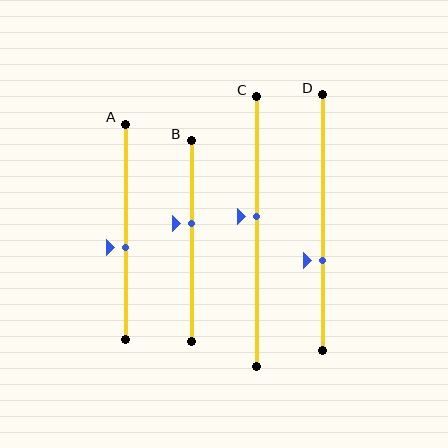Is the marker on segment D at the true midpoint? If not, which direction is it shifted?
No, the marker on segment D is shifted downward by about 15% of the segment length.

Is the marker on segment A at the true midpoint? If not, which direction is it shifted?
No, the marker on segment A is shifted downward by about 7% of the segment length.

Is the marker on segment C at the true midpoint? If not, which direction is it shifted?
No, the marker on segment C is shifted upward by about 6% of the segment length.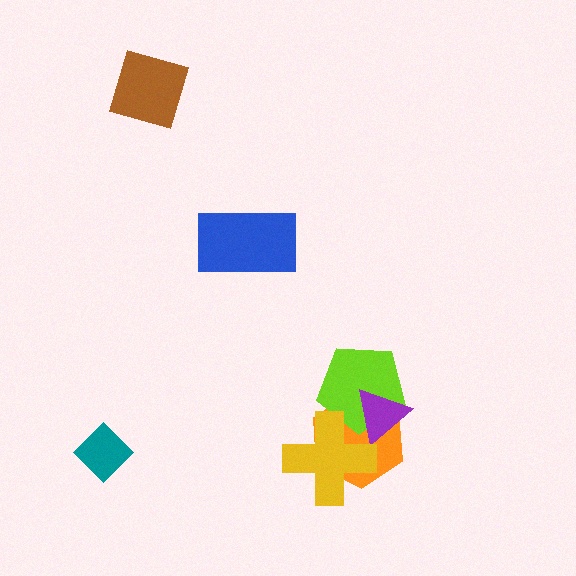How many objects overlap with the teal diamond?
0 objects overlap with the teal diamond.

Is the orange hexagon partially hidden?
Yes, it is partially covered by another shape.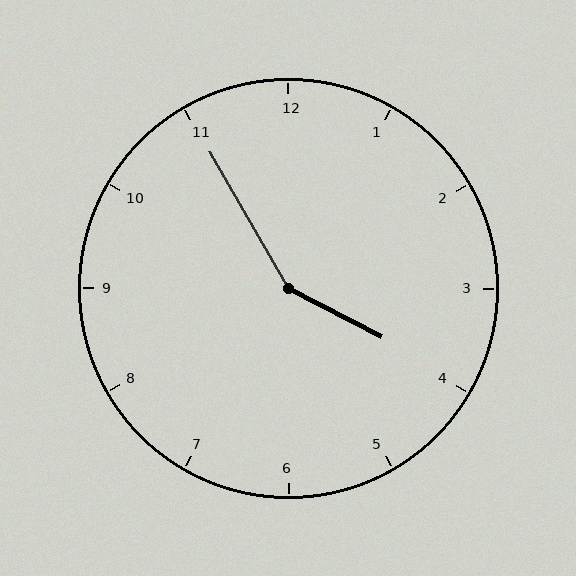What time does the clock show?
3:55.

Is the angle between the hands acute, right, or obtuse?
It is obtuse.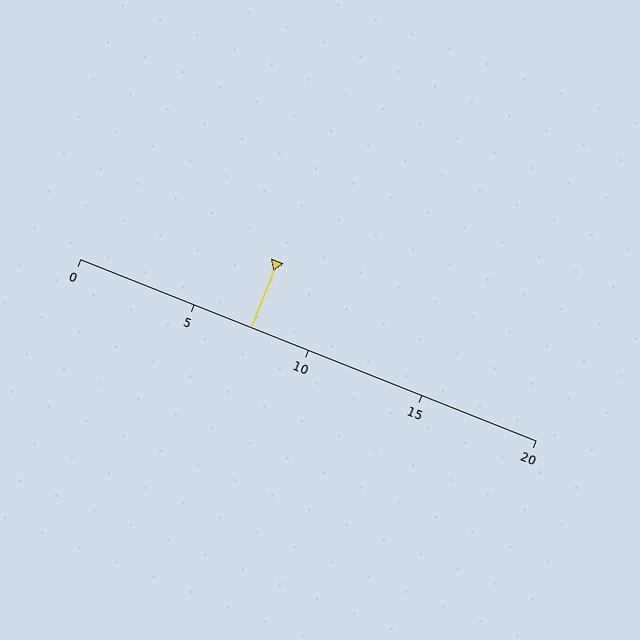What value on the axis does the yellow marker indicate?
The marker indicates approximately 7.5.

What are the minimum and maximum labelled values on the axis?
The axis runs from 0 to 20.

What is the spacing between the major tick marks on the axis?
The major ticks are spaced 5 apart.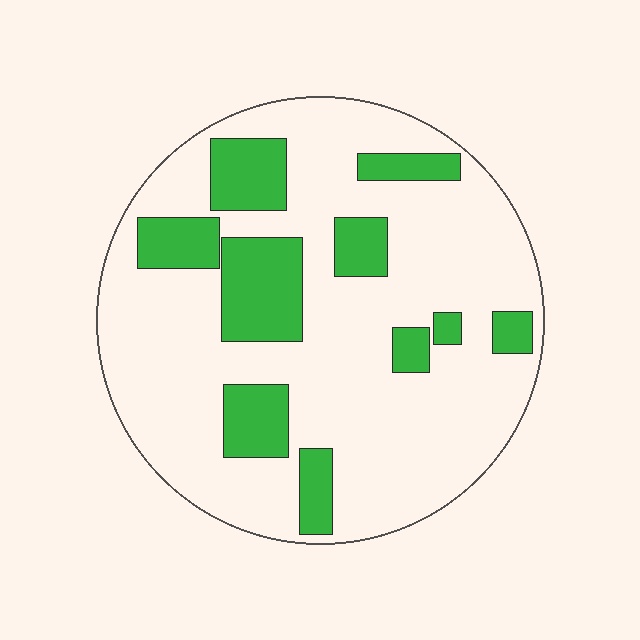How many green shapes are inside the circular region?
10.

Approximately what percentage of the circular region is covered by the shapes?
Approximately 25%.